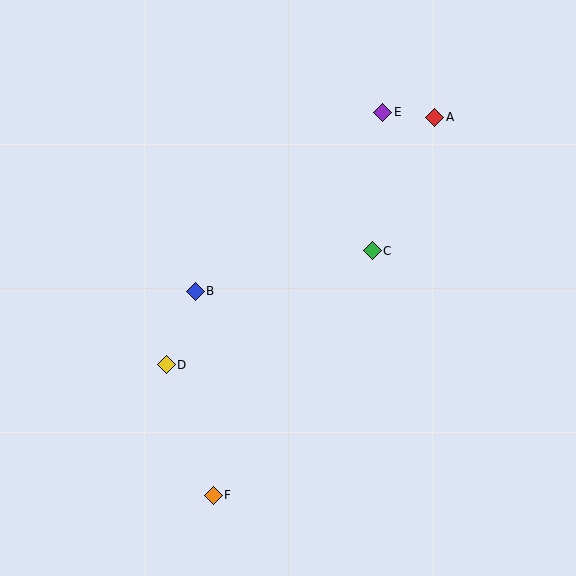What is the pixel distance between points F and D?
The distance between F and D is 138 pixels.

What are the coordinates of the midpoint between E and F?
The midpoint between E and F is at (298, 304).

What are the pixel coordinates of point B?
Point B is at (195, 291).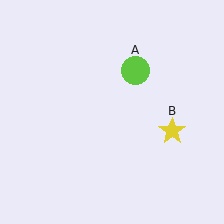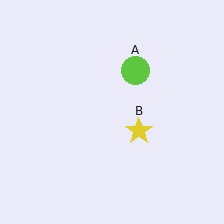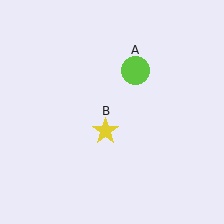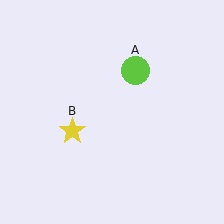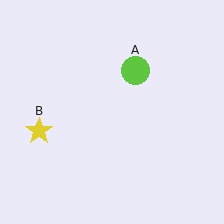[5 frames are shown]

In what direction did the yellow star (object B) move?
The yellow star (object B) moved left.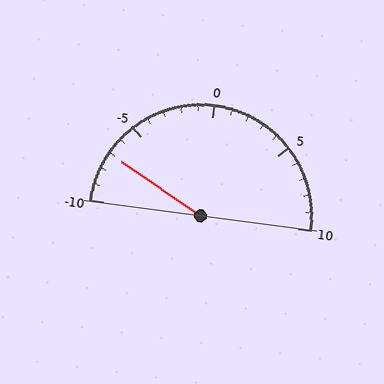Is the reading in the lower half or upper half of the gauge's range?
The reading is in the lower half of the range (-10 to 10).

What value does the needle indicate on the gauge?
The needle indicates approximately -7.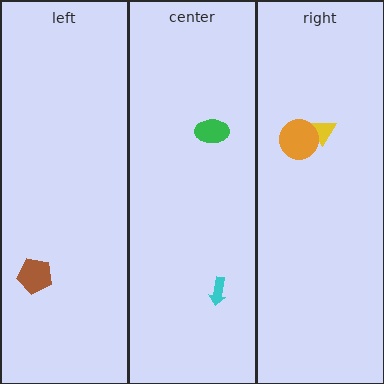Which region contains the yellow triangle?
The right region.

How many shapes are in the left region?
1.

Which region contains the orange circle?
The right region.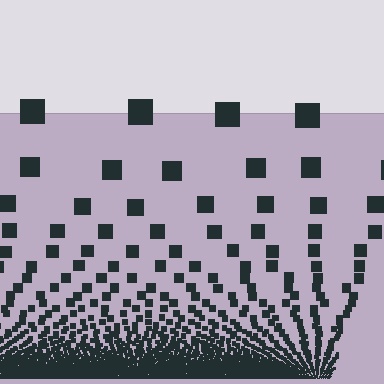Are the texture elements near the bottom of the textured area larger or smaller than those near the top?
Smaller. The gradient is inverted — elements near the bottom are smaller and denser.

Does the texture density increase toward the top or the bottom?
Density increases toward the bottom.